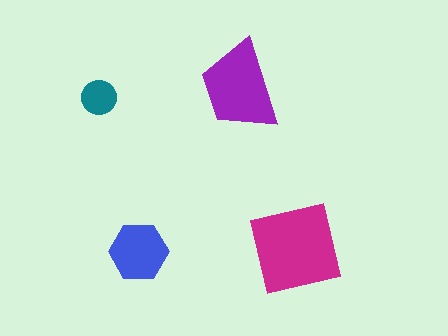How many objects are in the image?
There are 4 objects in the image.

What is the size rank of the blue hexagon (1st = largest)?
3rd.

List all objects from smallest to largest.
The teal circle, the blue hexagon, the purple trapezoid, the magenta square.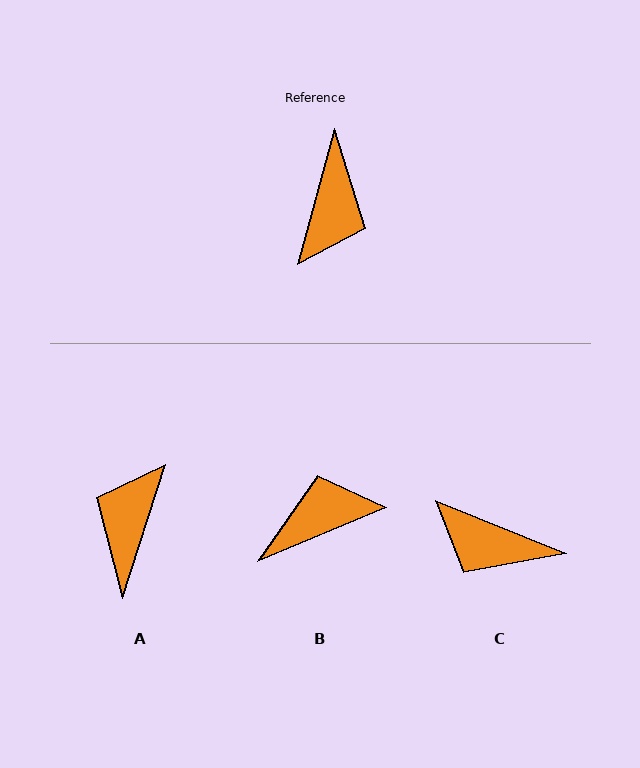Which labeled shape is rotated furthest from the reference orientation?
A, about 177 degrees away.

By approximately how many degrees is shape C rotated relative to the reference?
Approximately 97 degrees clockwise.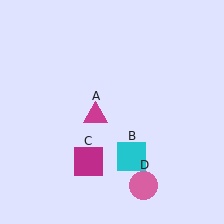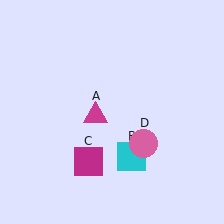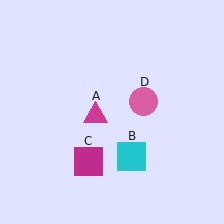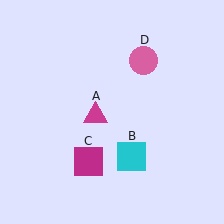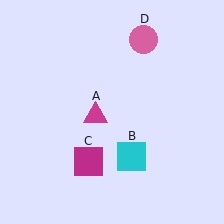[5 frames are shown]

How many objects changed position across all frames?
1 object changed position: pink circle (object D).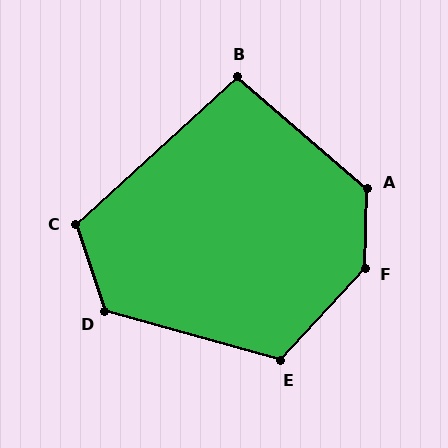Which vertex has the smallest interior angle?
B, at approximately 97 degrees.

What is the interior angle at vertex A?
Approximately 129 degrees (obtuse).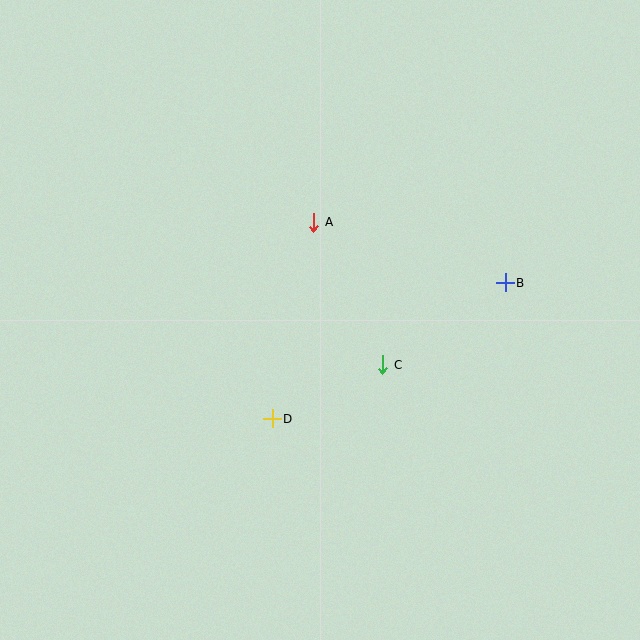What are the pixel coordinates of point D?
Point D is at (272, 419).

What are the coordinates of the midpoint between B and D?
The midpoint between B and D is at (389, 351).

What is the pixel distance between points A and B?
The distance between A and B is 201 pixels.